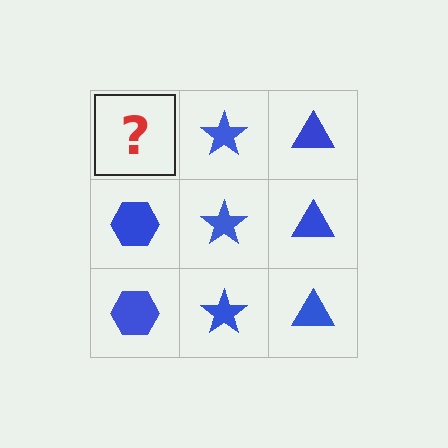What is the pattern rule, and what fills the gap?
The rule is that each column has a consistent shape. The gap should be filled with a blue hexagon.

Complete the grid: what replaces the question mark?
The question mark should be replaced with a blue hexagon.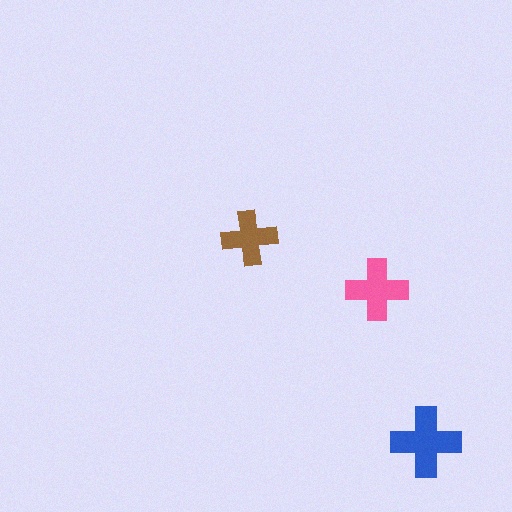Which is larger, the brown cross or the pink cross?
The pink one.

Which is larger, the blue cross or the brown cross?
The blue one.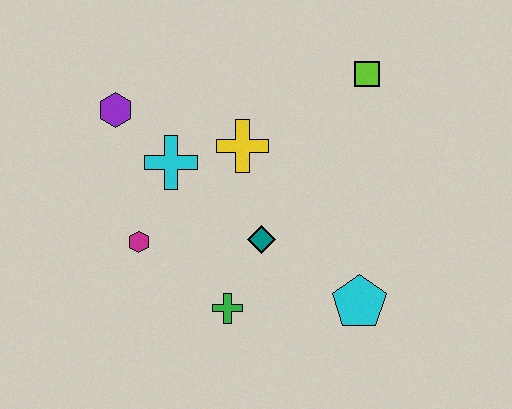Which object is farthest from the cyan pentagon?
The purple hexagon is farthest from the cyan pentagon.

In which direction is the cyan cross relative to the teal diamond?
The cyan cross is to the left of the teal diamond.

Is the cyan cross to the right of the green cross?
No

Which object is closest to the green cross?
The teal diamond is closest to the green cross.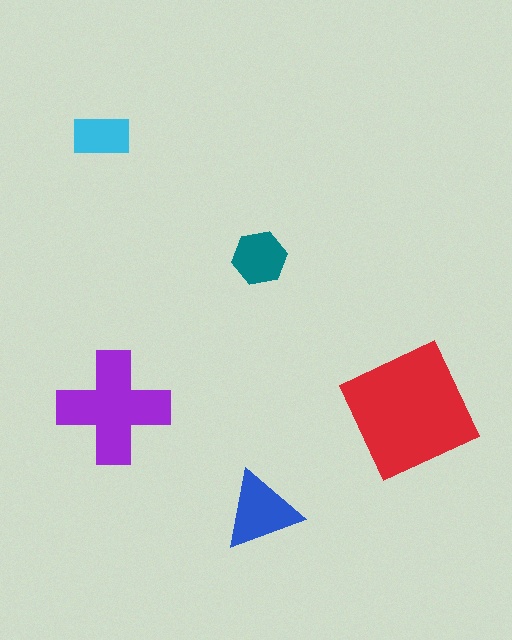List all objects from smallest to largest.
The cyan rectangle, the teal hexagon, the blue triangle, the purple cross, the red square.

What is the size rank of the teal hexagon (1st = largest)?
4th.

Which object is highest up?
The cyan rectangle is topmost.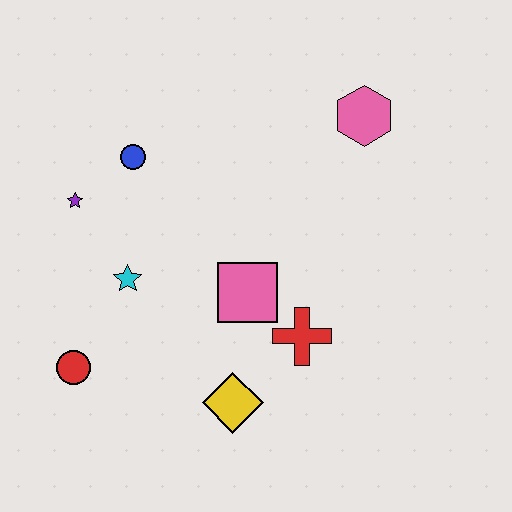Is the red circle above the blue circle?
No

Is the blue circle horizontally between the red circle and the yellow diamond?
Yes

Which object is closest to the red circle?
The cyan star is closest to the red circle.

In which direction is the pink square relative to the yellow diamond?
The pink square is above the yellow diamond.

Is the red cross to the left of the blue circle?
No